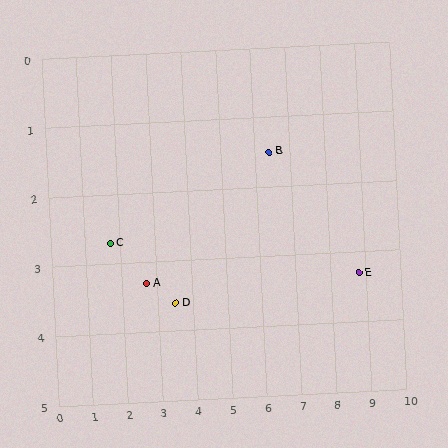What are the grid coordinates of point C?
Point C is at approximately (1.7, 2.7).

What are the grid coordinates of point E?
Point E is at approximately (8.8, 3.3).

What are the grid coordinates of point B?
Point B is at approximately (6.4, 1.5).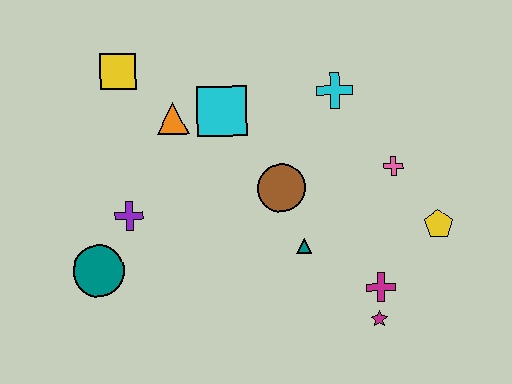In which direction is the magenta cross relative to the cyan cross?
The magenta cross is below the cyan cross.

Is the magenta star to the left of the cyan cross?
No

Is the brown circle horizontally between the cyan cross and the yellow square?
Yes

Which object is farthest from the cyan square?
The magenta star is farthest from the cyan square.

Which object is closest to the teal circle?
The purple cross is closest to the teal circle.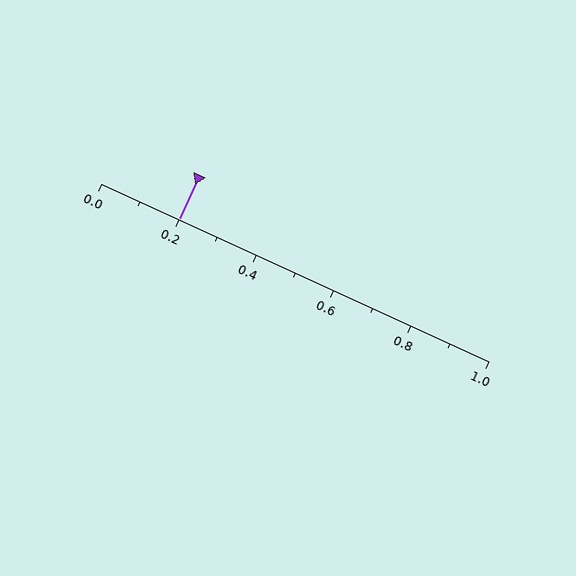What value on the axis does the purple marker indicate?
The marker indicates approximately 0.2.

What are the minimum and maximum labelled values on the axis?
The axis runs from 0.0 to 1.0.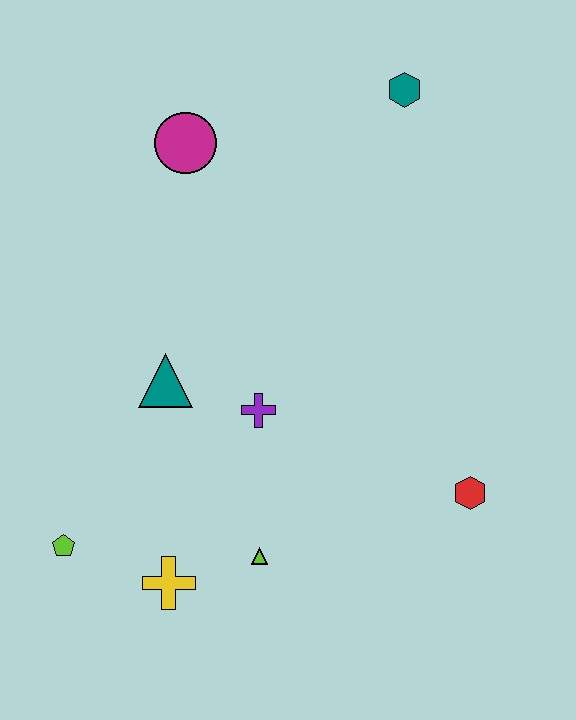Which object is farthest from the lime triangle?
The teal hexagon is farthest from the lime triangle.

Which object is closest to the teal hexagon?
The magenta circle is closest to the teal hexagon.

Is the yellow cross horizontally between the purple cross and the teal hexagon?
No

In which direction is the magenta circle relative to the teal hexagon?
The magenta circle is to the left of the teal hexagon.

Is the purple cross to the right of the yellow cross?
Yes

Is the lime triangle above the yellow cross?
Yes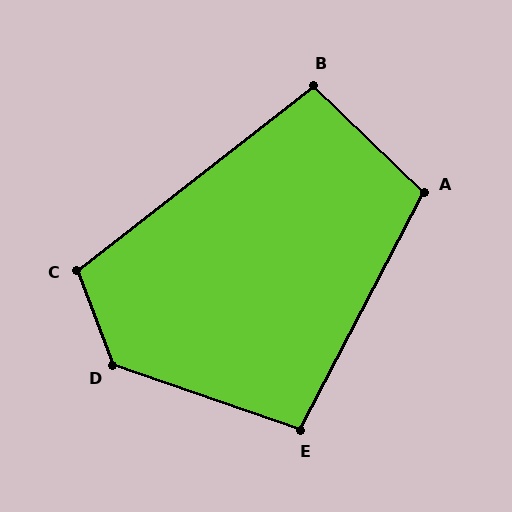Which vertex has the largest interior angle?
D, at approximately 130 degrees.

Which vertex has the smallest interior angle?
B, at approximately 98 degrees.